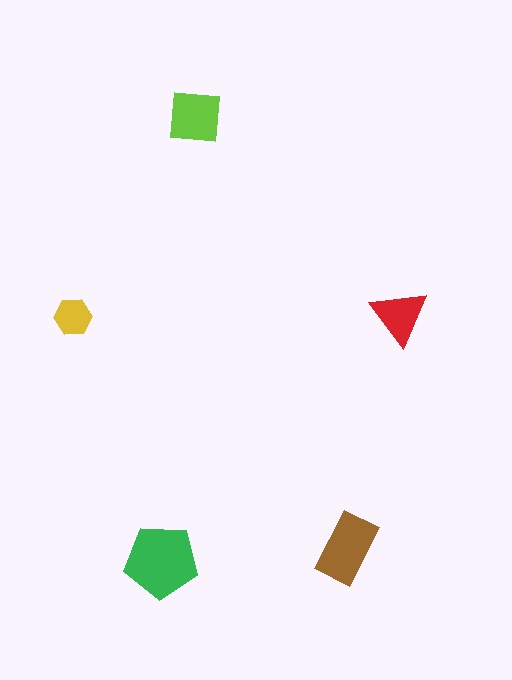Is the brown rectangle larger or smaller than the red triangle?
Larger.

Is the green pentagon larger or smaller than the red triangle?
Larger.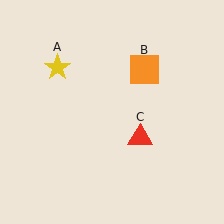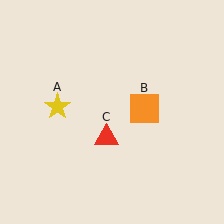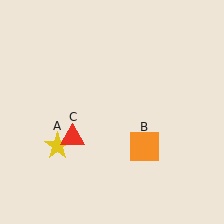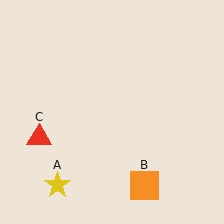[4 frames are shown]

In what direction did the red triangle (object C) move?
The red triangle (object C) moved left.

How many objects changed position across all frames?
3 objects changed position: yellow star (object A), orange square (object B), red triangle (object C).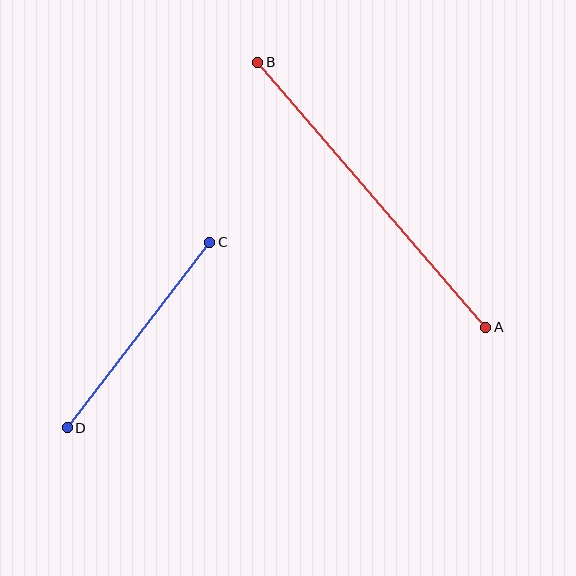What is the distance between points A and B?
The distance is approximately 350 pixels.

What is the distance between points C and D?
The distance is approximately 234 pixels.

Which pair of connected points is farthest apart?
Points A and B are farthest apart.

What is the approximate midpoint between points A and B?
The midpoint is at approximately (372, 195) pixels.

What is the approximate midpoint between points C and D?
The midpoint is at approximately (138, 335) pixels.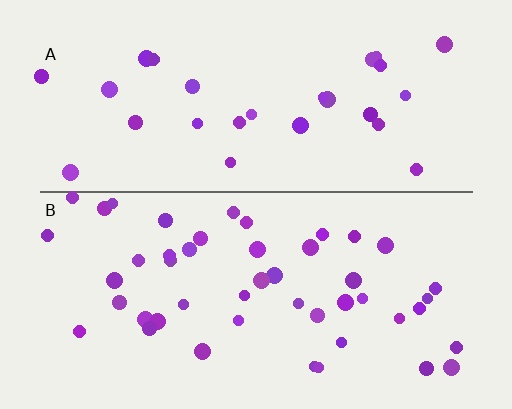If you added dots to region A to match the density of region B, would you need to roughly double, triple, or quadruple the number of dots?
Approximately double.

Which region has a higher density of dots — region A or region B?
B (the bottom).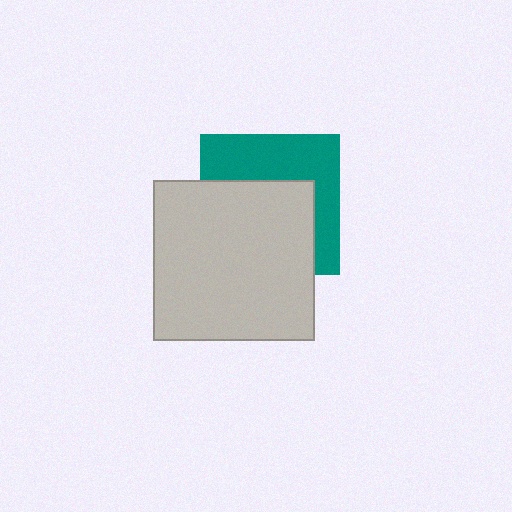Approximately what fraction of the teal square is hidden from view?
Roughly 56% of the teal square is hidden behind the light gray square.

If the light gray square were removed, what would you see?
You would see the complete teal square.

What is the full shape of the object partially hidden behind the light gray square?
The partially hidden object is a teal square.